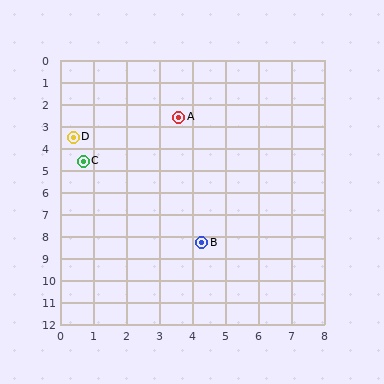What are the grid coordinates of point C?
Point C is at approximately (0.7, 4.6).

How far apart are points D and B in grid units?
Points D and B are about 6.2 grid units apart.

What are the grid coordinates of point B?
Point B is at approximately (4.3, 8.3).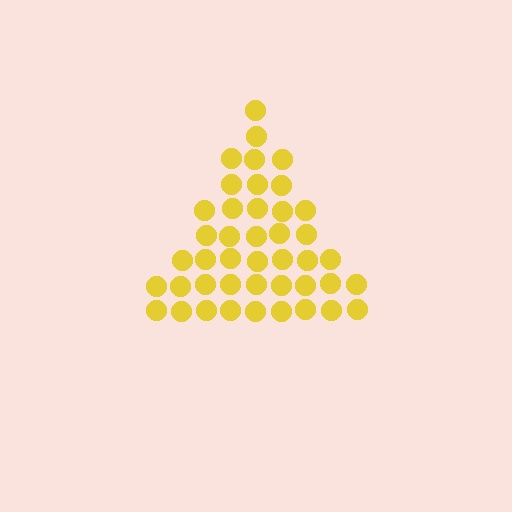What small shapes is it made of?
It is made of small circles.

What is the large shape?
The large shape is a triangle.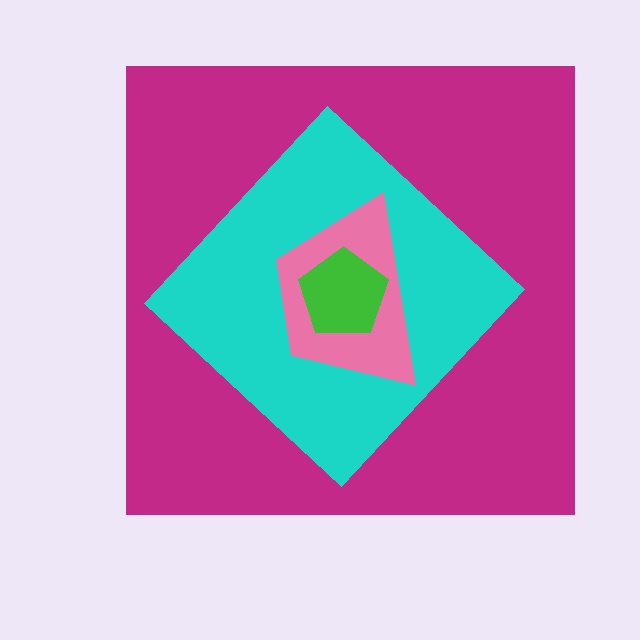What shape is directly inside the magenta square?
The cyan diamond.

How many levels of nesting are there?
4.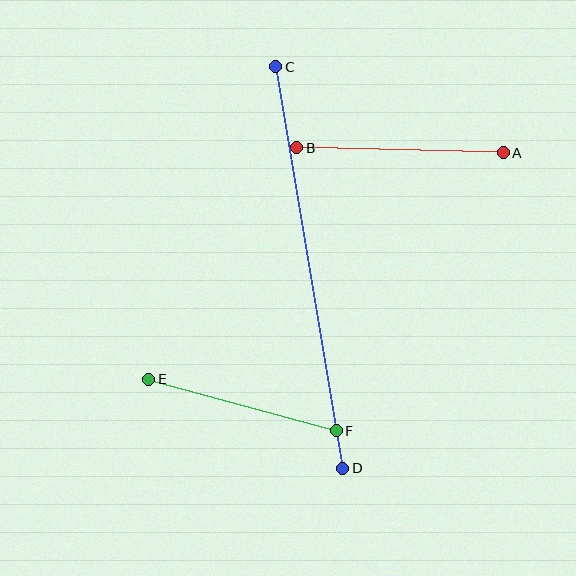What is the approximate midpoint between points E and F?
The midpoint is at approximately (243, 405) pixels.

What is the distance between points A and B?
The distance is approximately 207 pixels.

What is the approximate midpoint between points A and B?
The midpoint is at approximately (400, 150) pixels.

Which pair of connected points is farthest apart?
Points C and D are farthest apart.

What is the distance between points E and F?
The distance is approximately 195 pixels.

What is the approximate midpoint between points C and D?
The midpoint is at approximately (309, 268) pixels.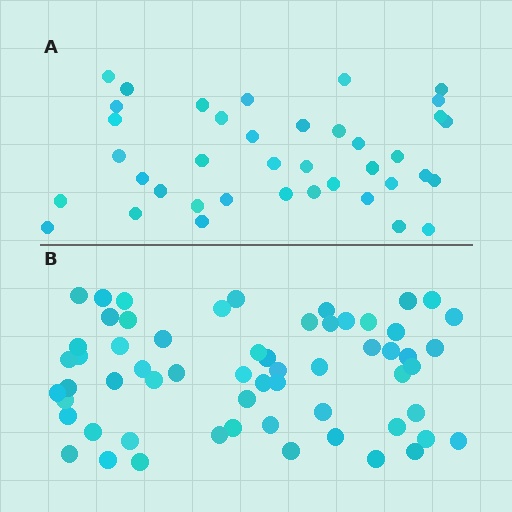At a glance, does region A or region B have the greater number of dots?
Region B (the bottom region) has more dots.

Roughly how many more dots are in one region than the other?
Region B has approximately 20 more dots than region A.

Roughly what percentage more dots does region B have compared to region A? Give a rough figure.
About 55% more.